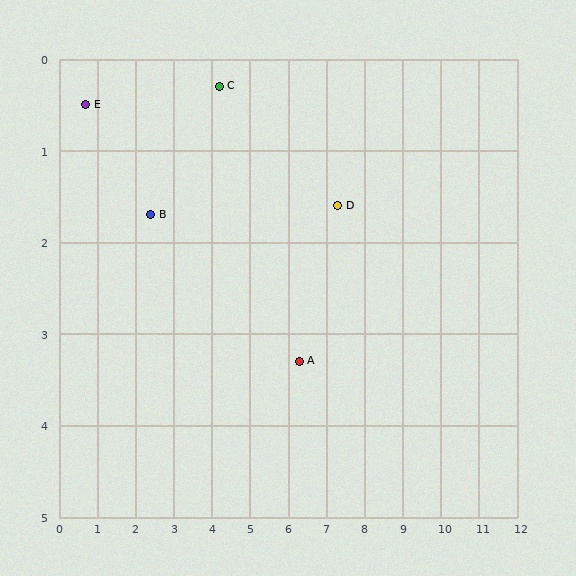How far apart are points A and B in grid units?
Points A and B are about 4.2 grid units apart.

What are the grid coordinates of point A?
Point A is at approximately (6.3, 3.3).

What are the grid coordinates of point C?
Point C is at approximately (4.2, 0.3).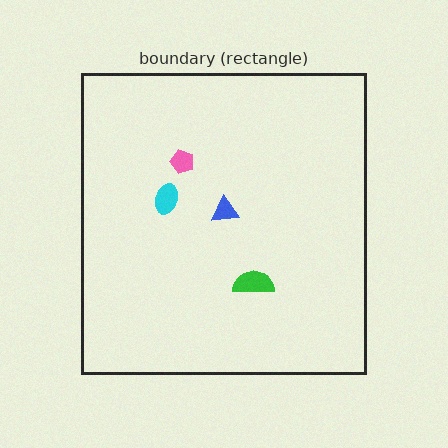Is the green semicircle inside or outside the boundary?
Inside.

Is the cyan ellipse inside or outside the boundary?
Inside.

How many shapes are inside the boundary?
4 inside, 0 outside.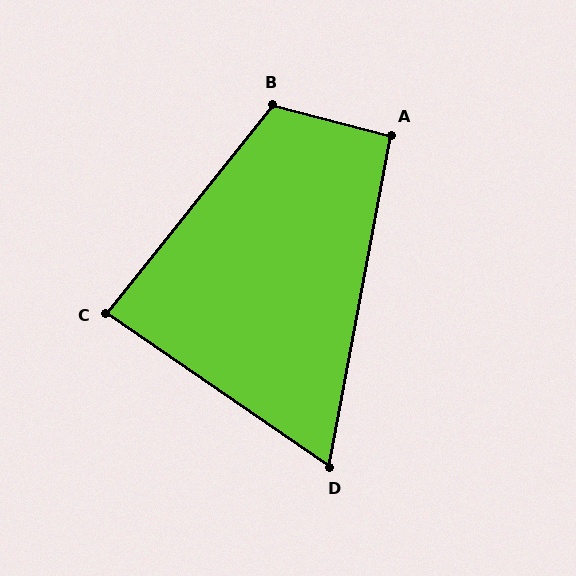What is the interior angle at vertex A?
Approximately 94 degrees (approximately right).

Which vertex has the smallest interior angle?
D, at approximately 66 degrees.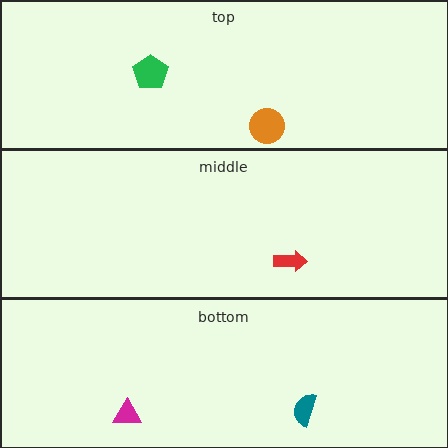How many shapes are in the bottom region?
2.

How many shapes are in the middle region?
1.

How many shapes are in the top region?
2.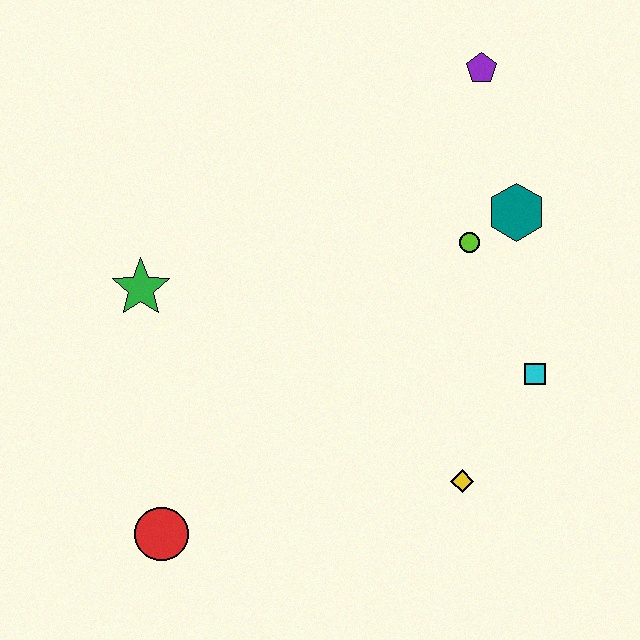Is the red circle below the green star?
Yes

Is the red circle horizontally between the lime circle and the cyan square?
No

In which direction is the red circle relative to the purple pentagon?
The red circle is below the purple pentagon.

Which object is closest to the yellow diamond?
The cyan square is closest to the yellow diamond.